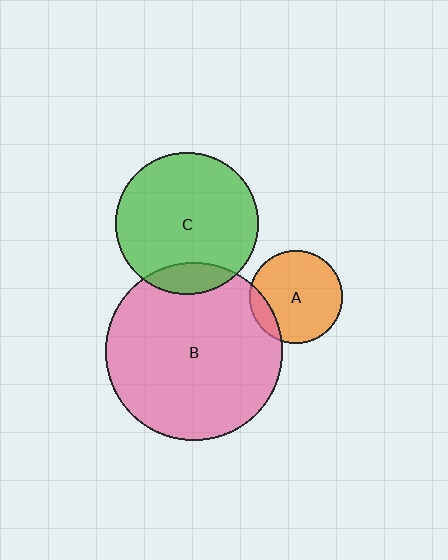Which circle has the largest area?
Circle B (pink).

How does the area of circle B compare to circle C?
Approximately 1.6 times.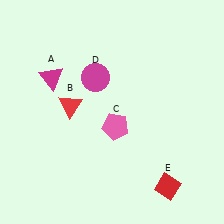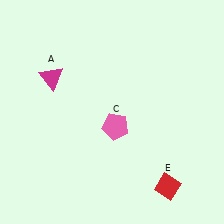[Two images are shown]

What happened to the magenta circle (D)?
The magenta circle (D) was removed in Image 2. It was in the top-left area of Image 1.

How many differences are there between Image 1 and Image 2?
There are 2 differences between the two images.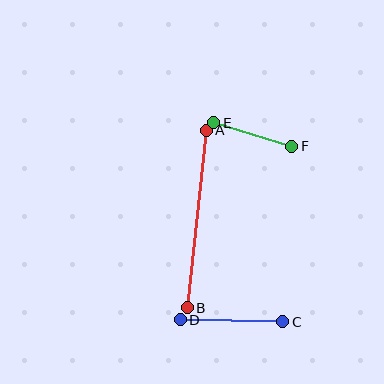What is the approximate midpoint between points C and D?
The midpoint is at approximately (232, 321) pixels.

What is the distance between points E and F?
The distance is approximately 81 pixels.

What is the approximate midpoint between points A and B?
The midpoint is at approximately (197, 219) pixels.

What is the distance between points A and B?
The distance is approximately 179 pixels.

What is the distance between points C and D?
The distance is approximately 103 pixels.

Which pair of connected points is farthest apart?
Points A and B are farthest apart.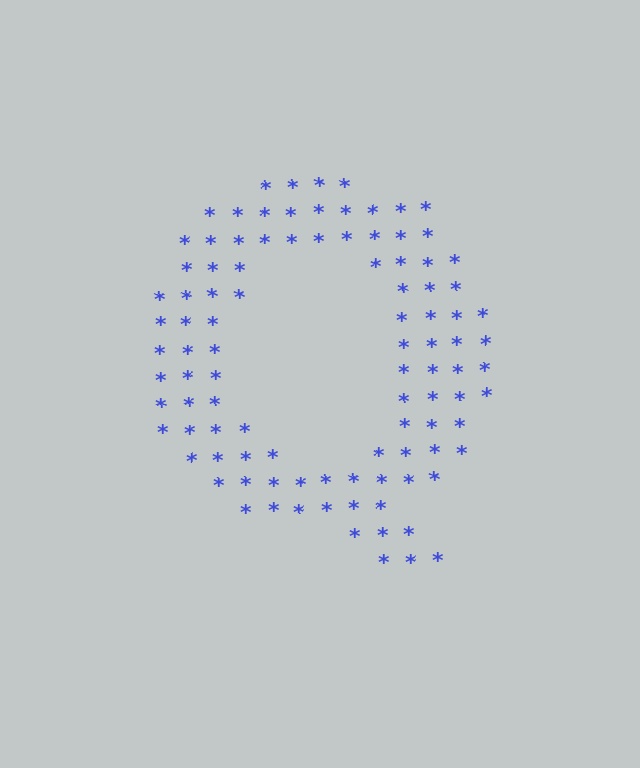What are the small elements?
The small elements are asterisks.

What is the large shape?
The large shape is the letter Q.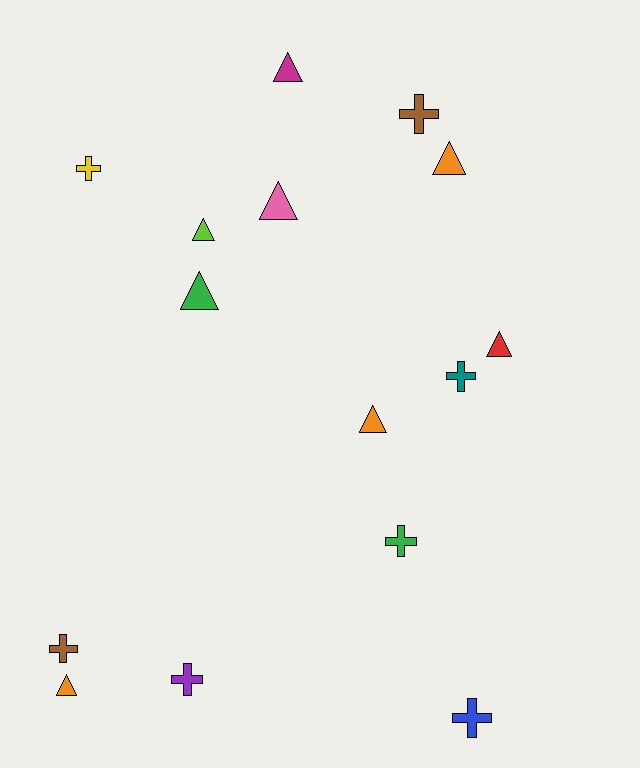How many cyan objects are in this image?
There are no cyan objects.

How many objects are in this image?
There are 15 objects.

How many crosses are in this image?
There are 7 crosses.